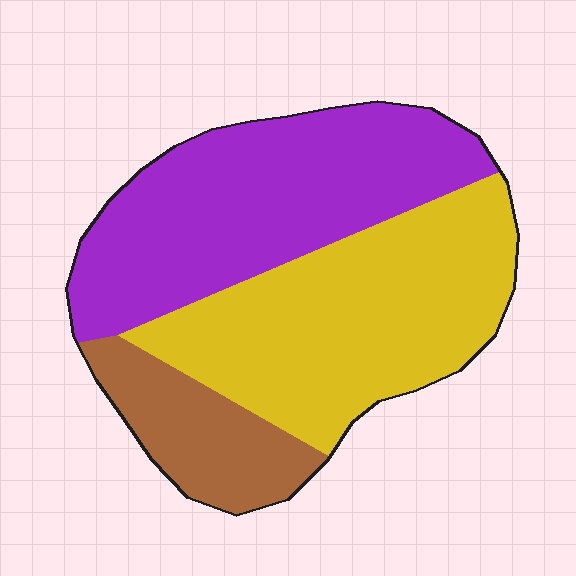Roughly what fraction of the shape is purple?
Purple covers 42% of the shape.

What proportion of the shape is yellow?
Yellow covers roughly 45% of the shape.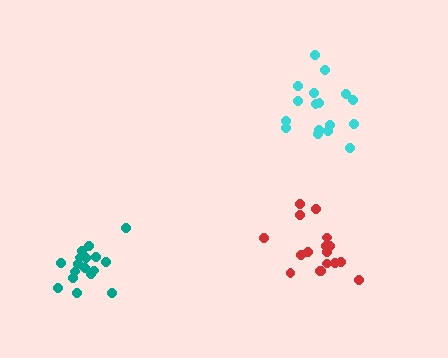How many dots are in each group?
Group 1: 17 dots, Group 2: 17 dots, Group 3: 17 dots (51 total).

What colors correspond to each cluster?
The clusters are colored: red, cyan, teal.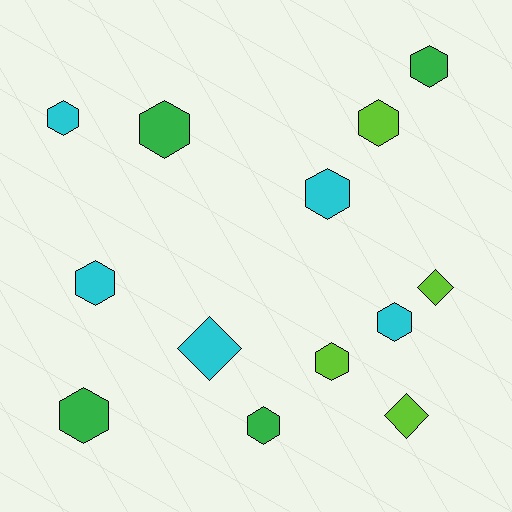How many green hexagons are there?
There are 4 green hexagons.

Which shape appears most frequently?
Hexagon, with 10 objects.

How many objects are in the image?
There are 13 objects.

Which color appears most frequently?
Cyan, with 5 objects.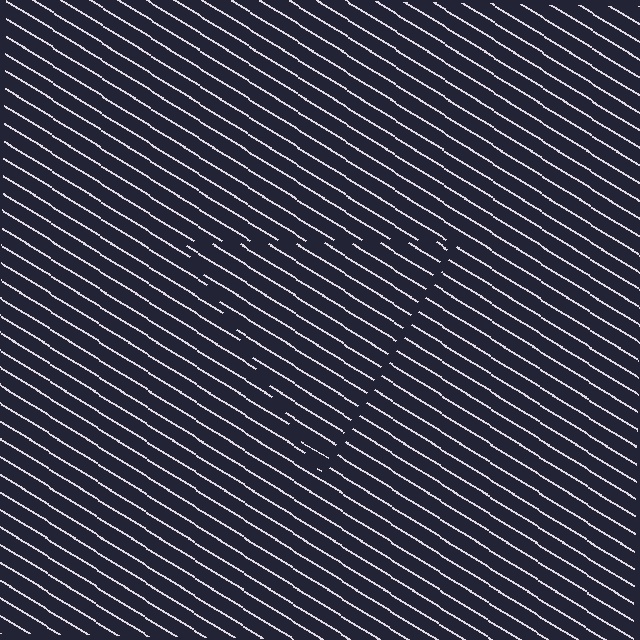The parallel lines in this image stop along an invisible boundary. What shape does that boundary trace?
An illusory triangle. The interior of the shape contains the same grating, shifted by half a period — the contour is defined by the phase discontinuity where line-ends from the inner and outer gratings abut.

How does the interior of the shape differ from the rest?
The interior of the shape contains the same grating, shifted by half a period — the contour is defined by the phase discontinuity where line-ends from the inner and outer gratings abut.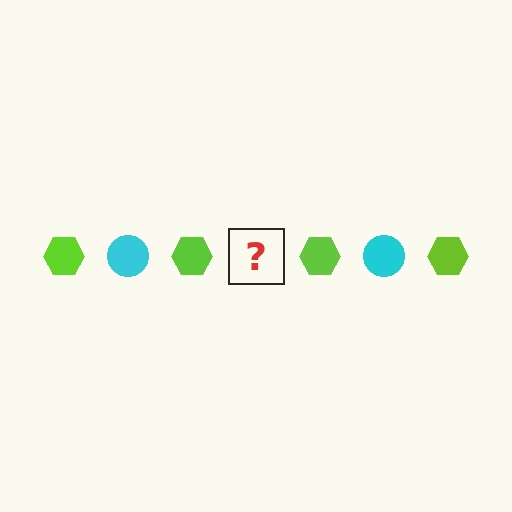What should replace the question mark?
The question mark should be replaced with a cyan circle.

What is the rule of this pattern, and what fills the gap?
The rule is that the pattern alternates between lime hexagon and cyan circle. The gap should be filled with a cyan circle.